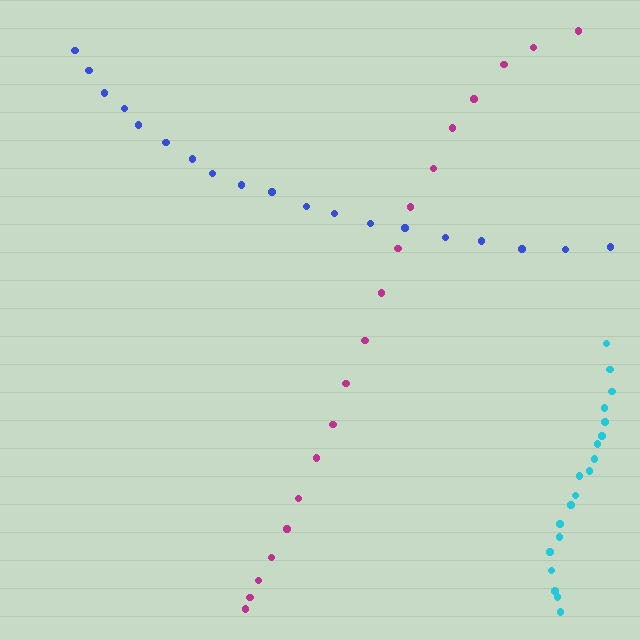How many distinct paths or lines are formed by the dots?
There are 3 distinct paths.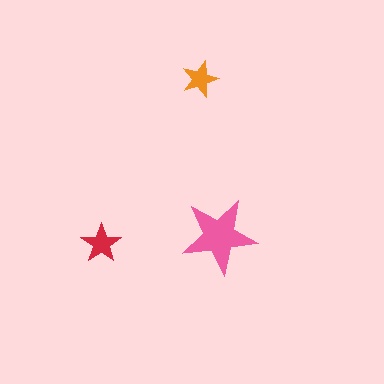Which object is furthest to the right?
The pink star is rightmost.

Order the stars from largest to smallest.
the pink one, the red one, the orange one.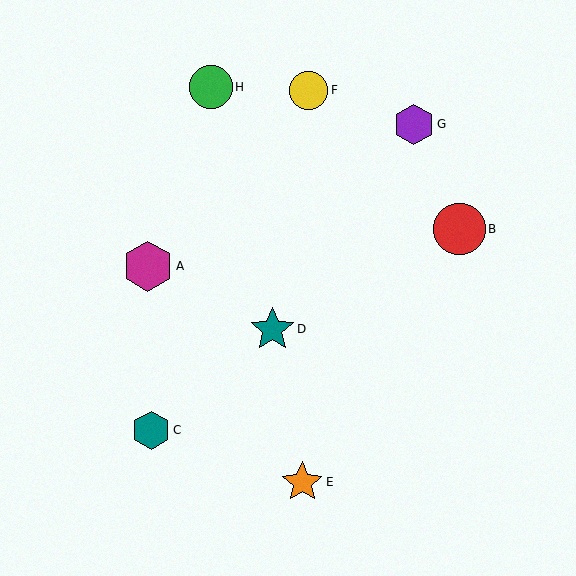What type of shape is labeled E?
Shape E is an orange star.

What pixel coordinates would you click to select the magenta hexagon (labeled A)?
Click at (148, 266) to select the magenta hexagon A.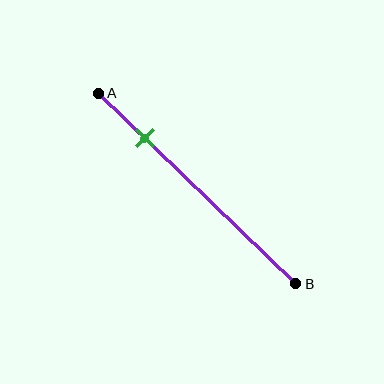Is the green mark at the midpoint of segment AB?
No, the mark is at about 25% from A, not at the 50% midpoint.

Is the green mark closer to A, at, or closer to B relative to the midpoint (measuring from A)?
The green mark is closer to point A than the midpoint of segment AB.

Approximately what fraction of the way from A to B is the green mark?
The green mark is approximately 25% of the way from A to B.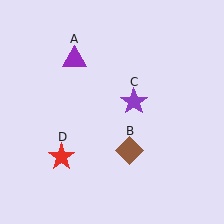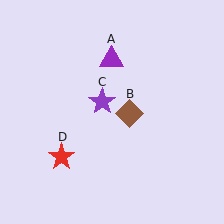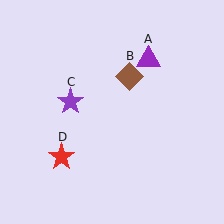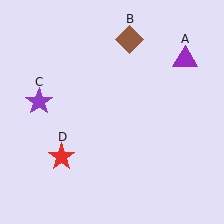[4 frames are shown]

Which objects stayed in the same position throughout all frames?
Red star (object D) remained stationary.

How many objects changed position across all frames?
3 objects changed position: purple triangle (object A), brown diamond (object B), purple star (object C).